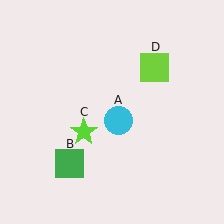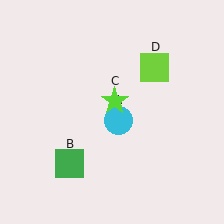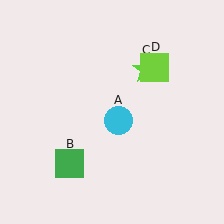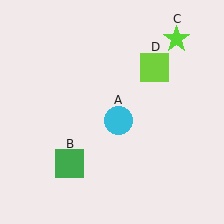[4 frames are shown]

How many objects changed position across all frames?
1 object changed position: lime star (object C).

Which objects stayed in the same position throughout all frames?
Cyan circle (object A) and green square (object B) and lime square (object D) remained stationary.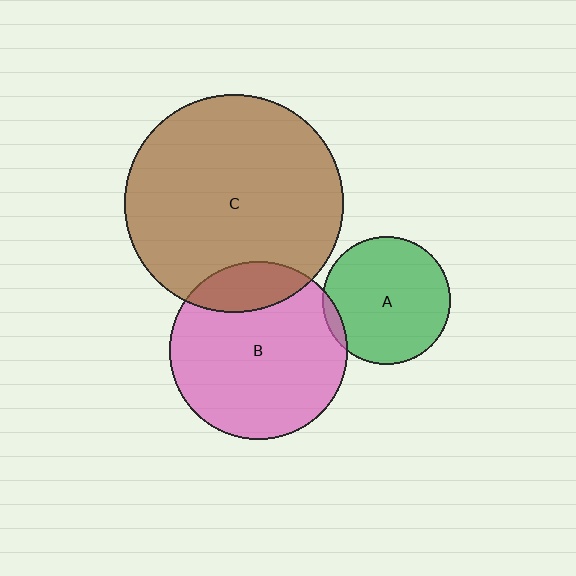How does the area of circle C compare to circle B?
Approximately 1.5 times.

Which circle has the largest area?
Circle C (brown).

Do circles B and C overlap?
Yes.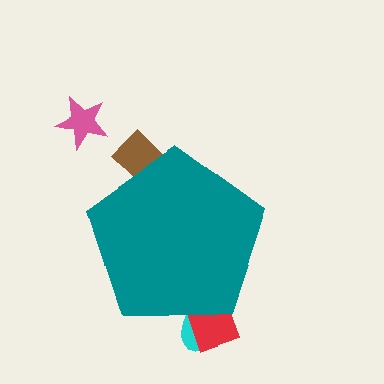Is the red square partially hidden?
Yes, the red square is partially hidden behind the teal pentagon.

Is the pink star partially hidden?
No, the pink star is fully visible.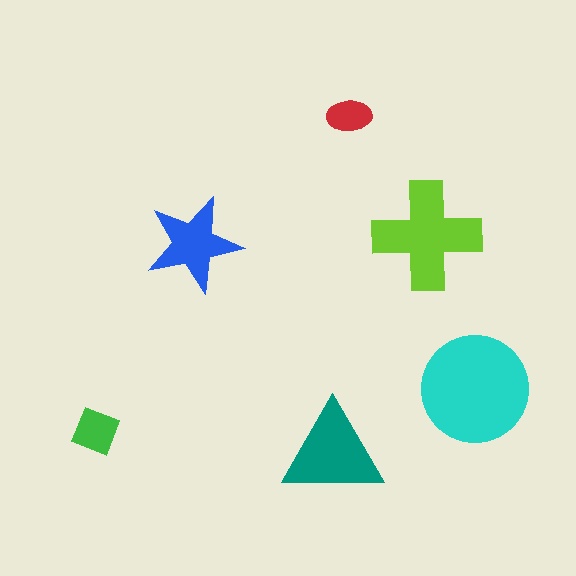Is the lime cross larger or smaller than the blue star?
Larger.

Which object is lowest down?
The teal triangle is bottommost.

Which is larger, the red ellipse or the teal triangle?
The teal triangle.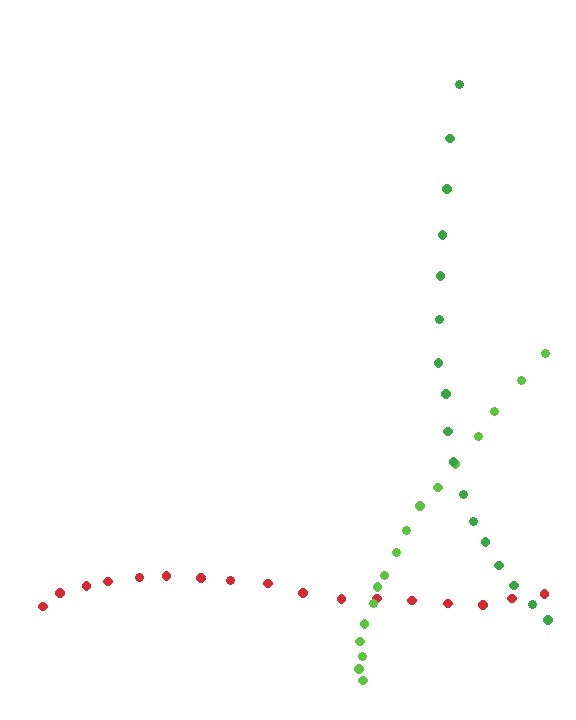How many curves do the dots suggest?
There are 3 distinct paths.